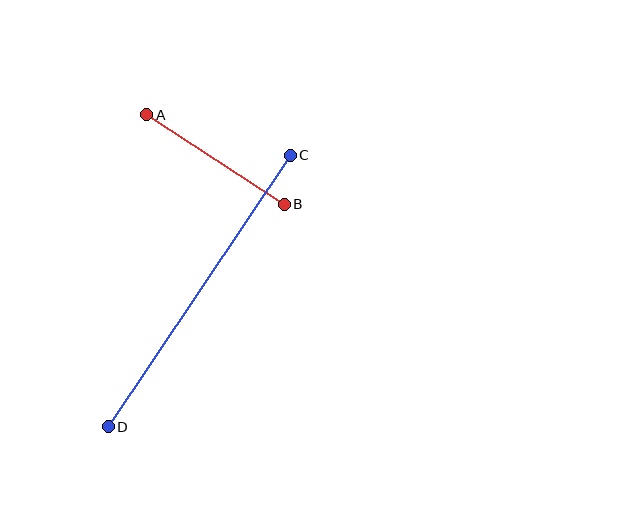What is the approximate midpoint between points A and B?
The midpoint is at approximately (215, 160) pixels.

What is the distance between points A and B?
The distance is approximately 164 pixels.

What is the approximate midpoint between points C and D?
The midpoint is at approximately (199, 291) pixels.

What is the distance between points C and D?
The distance is approximately 327 pixels.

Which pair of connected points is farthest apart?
Points C and D are farthest apart.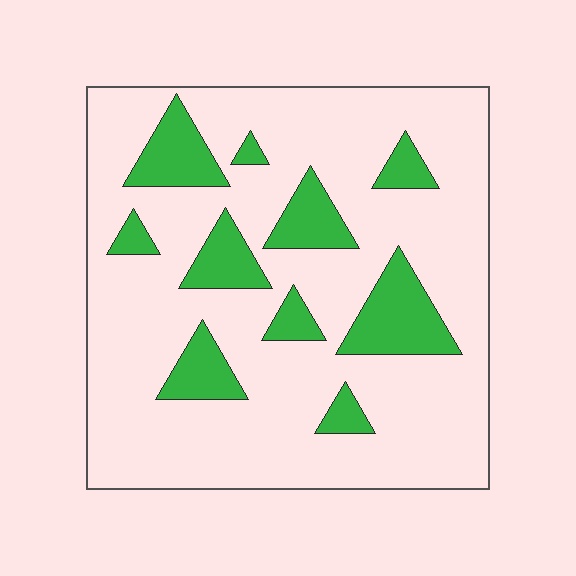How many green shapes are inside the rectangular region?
10.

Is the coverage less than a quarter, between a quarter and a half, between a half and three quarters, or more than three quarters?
Less than a quarter.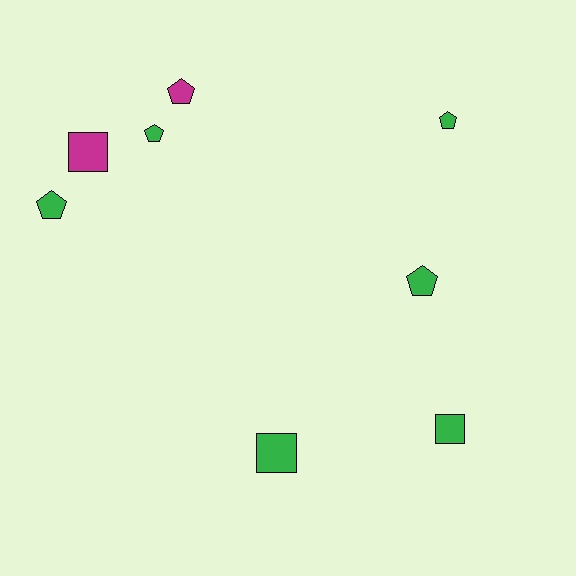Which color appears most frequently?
Green, with 6 objects.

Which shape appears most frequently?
Pentagon, with 5 objects.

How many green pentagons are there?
There are 4 green pentagons.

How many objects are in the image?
There are 8 objects.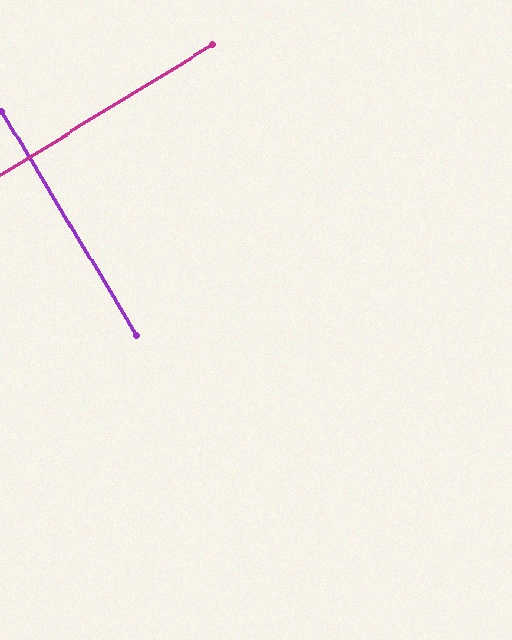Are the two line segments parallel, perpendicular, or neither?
Perpendicular — they meet at approximately 90°.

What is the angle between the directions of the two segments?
Approximately 90 degrees.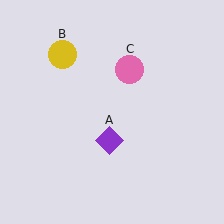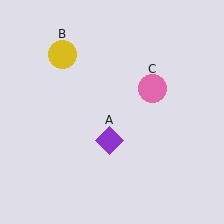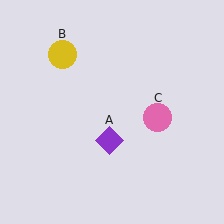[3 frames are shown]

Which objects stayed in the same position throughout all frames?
Purple diamond (object A) and yellow circle (object B) remained stationary.